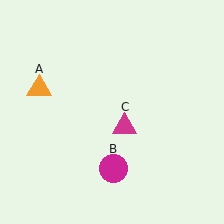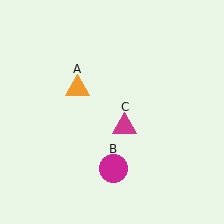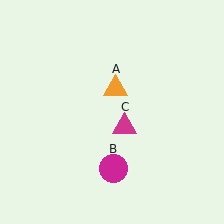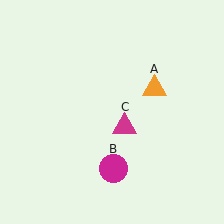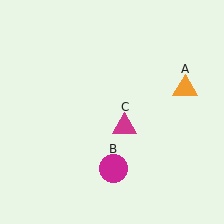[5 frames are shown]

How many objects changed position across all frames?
1 object changed position: orange triangle (object A).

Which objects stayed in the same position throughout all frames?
Magenta circle (object B) and magenta triangle (object C) remained stationary.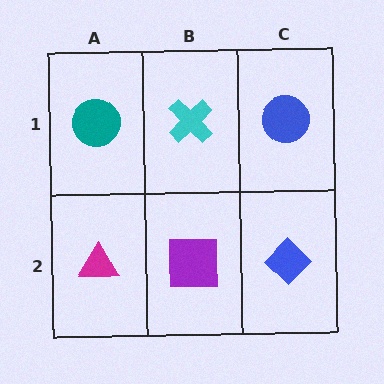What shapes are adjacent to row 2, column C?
A blue circle (row 1, column C), a purple square (row 2, column B).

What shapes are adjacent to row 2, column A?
A teal circle (row 1, column A), a purple square (row 2, column B).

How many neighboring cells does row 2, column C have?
2.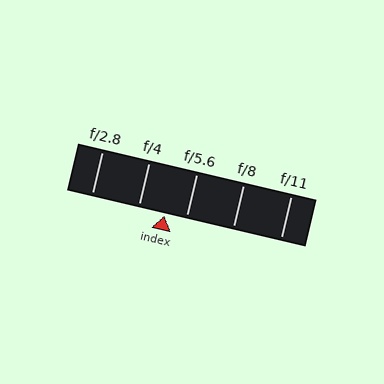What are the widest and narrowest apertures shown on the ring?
The widest aperture shown is f/2.8 and the narrowest is f/11.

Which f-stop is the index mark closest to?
The index mark is closest to f/5.6.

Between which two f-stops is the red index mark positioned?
The index mark is between f/4 and f/5.6.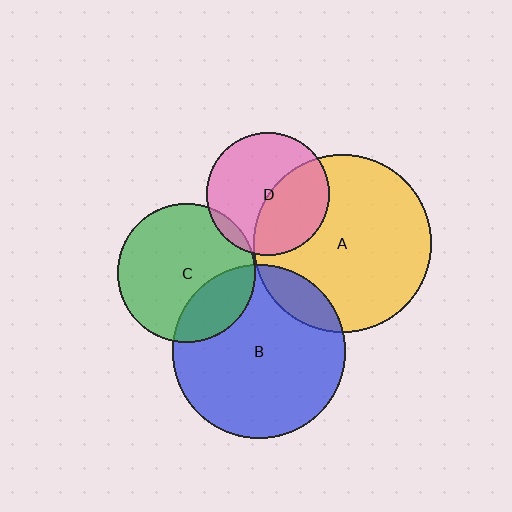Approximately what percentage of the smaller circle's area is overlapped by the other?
Approximately 45%.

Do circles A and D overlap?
Yes.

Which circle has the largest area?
Circle A (yellow).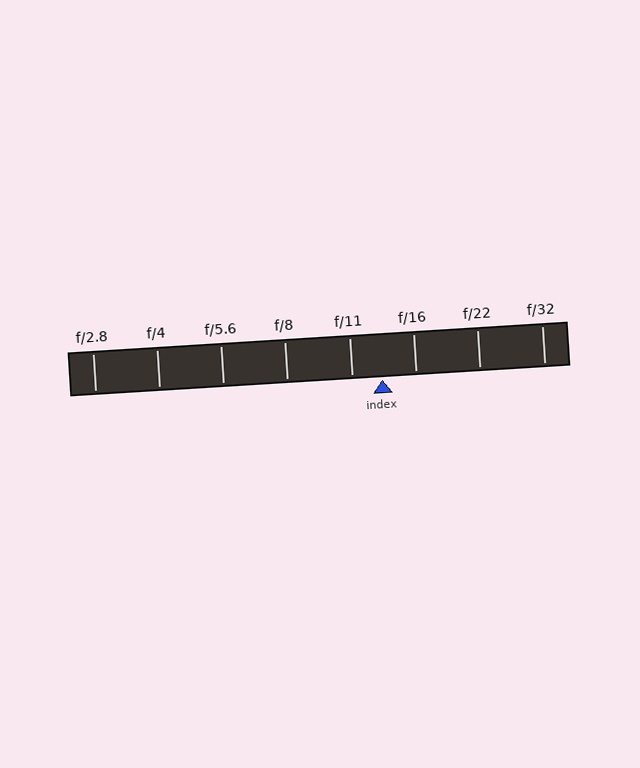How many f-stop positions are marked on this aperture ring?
There are 8 f-stop positions marked.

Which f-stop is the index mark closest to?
The index mark is closest to f/11.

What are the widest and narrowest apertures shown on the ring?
The widest aperture shown is f/2.8 and the narrowest is f/32.